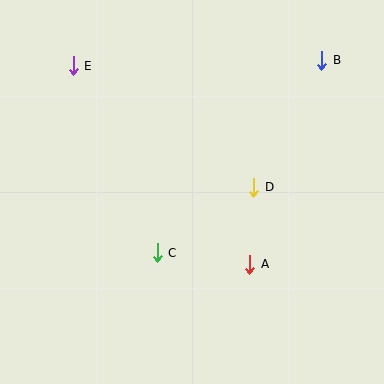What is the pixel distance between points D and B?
The distance between D and B is 144 pixels.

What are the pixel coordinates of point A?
Point A is at (250, 264).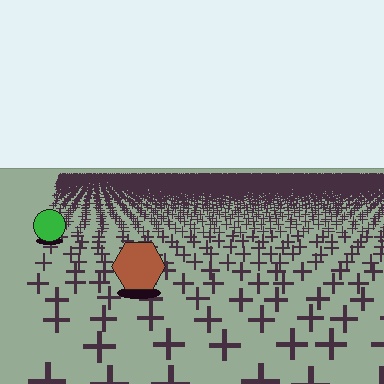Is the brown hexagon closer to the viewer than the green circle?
Yes. The brown hexagon is closer — you can tell from the texture gradient: the ground texture is coarser near it.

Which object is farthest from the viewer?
The green circle is farthest from the viewer. It appears smaller and the ground texture around it is denser.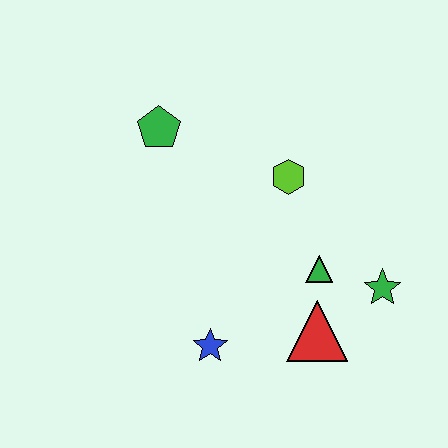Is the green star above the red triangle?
Yes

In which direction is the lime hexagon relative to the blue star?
The lime hexagon is above the blue star.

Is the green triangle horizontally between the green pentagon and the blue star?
No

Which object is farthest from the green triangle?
The green pentagon is farthest from the green triangle.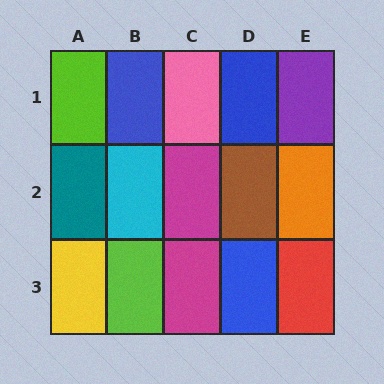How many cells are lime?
2 cells are lime.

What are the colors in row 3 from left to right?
Yellow, lime, magenta, blue, red.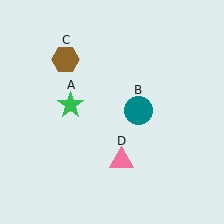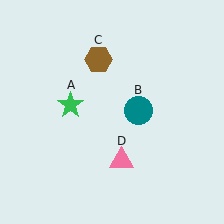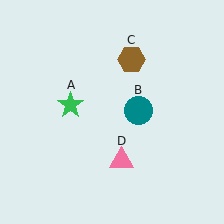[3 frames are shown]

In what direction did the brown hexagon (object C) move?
The brown hexagon (object C) moved right.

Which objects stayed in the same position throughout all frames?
Green star (object A) and teal circle (object B) and pink triangle (object D) remained stationary.